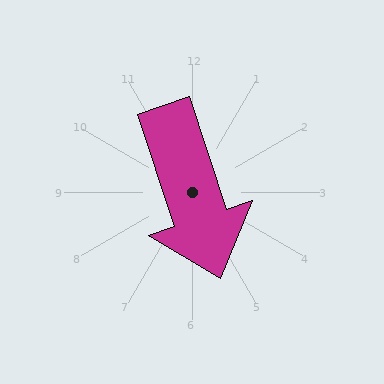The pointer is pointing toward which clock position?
Roughly 5 o'clock.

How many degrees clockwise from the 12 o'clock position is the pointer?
Approximately 162 degrees.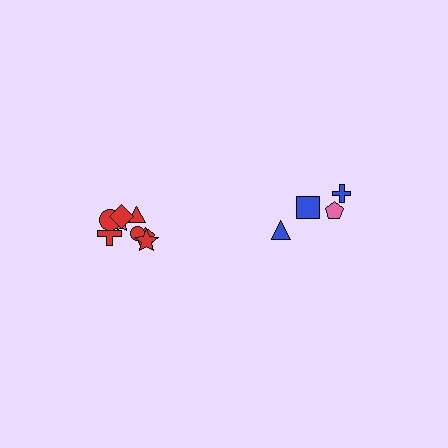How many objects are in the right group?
There are 4 objects.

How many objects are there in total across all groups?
There are 12 objects.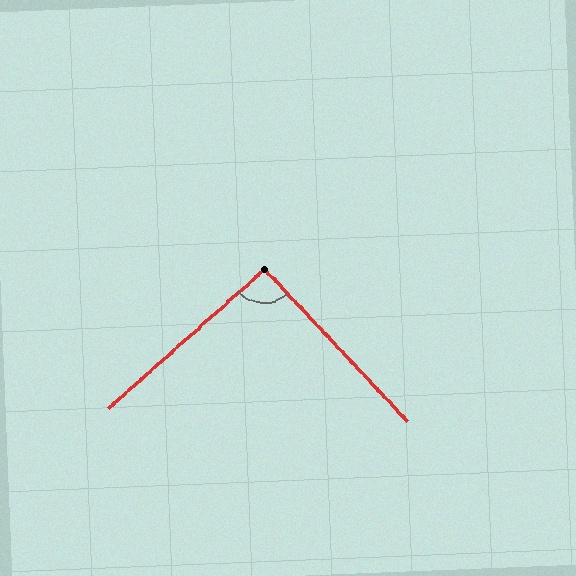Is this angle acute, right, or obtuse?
It is approximately a right angle.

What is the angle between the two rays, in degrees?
Approximately 92 degrees.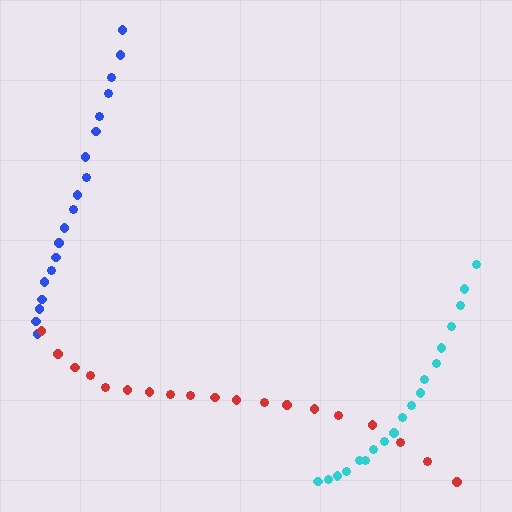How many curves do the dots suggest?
There are 3 distinct paths.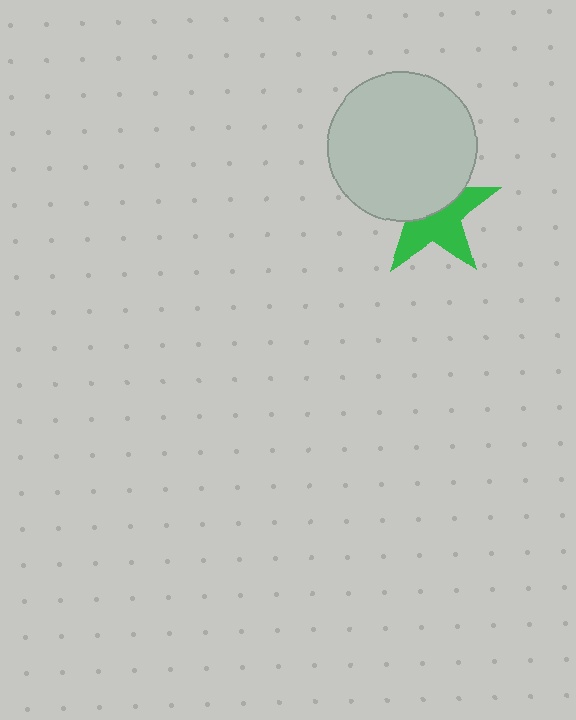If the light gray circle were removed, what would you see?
You would see the complete green star.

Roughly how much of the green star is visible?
About half of it is visible (roughly 53%).